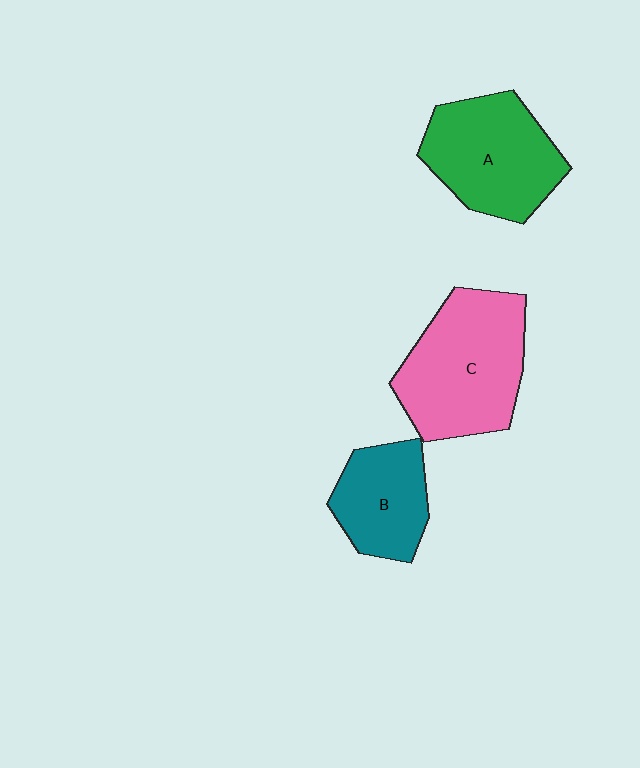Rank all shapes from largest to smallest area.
From largest to smallest: C (pink), A (green), B (teal).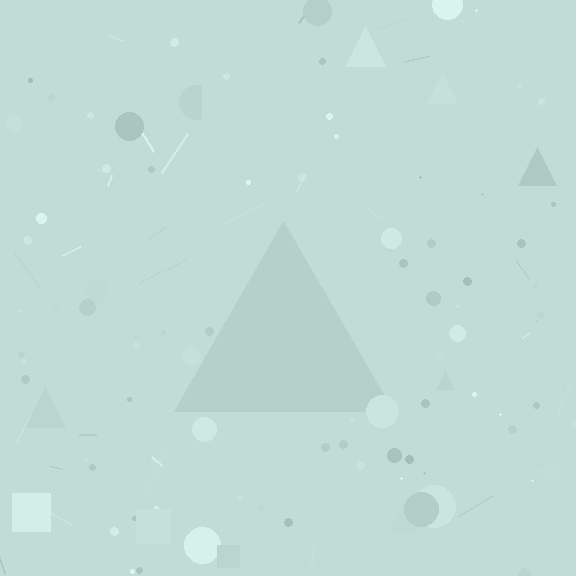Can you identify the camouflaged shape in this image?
The camouflaged shape is a triangle.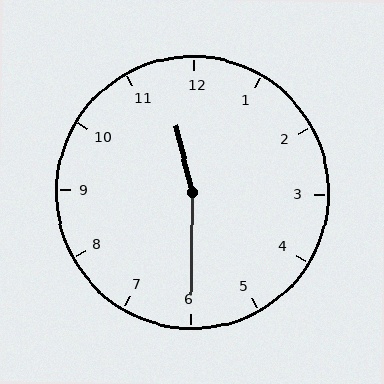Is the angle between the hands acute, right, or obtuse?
It is obtuse.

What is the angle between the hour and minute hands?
Approximately 165 degrees.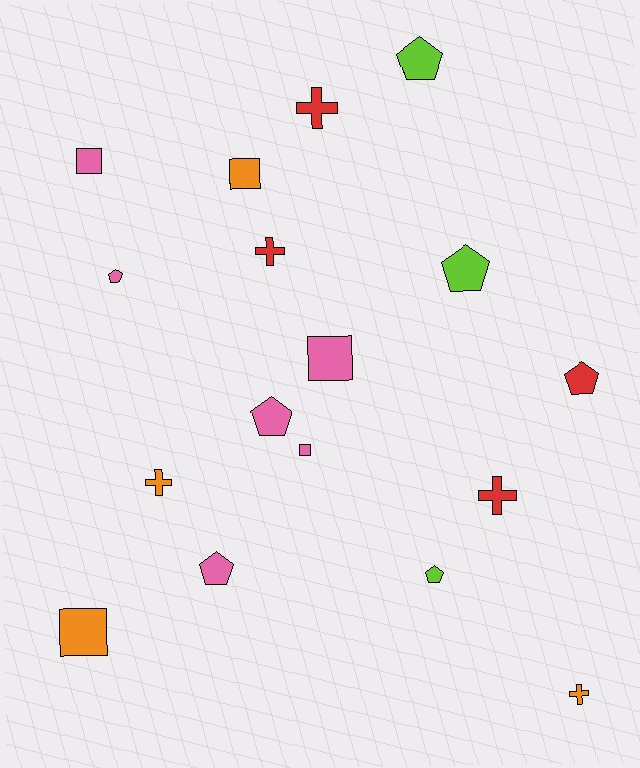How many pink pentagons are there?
There are 3 pink pentagons.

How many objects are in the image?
There are 17 objects.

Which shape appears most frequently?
Pentagon, with 7 objects.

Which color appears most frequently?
Pink, with 6 objects.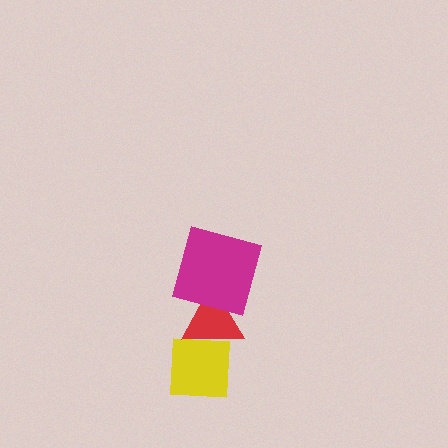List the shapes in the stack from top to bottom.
From top to bottom: the magenta square, the red triangle, the yellow square.